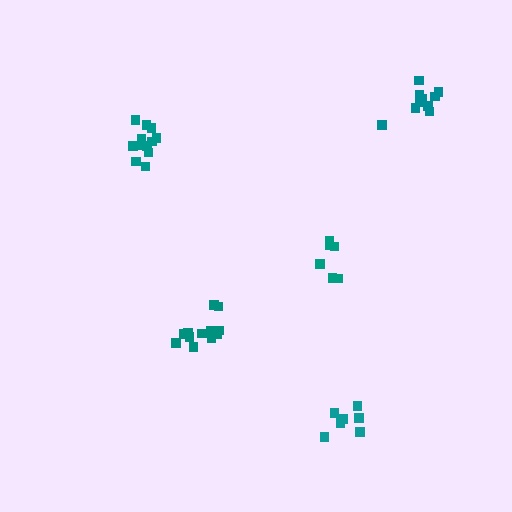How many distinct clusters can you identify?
There are 5 distinct clusters.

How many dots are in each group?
Group 1: 12 dots, Group 2: 12 dots, Group 3: 11 dots, Group 4: 7 dots, Group 5: 6 dots (48 total).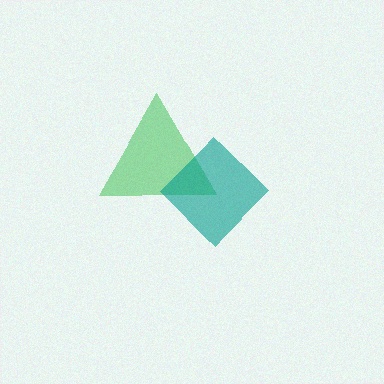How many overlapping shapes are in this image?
There are 2 overlapping shapes in the image.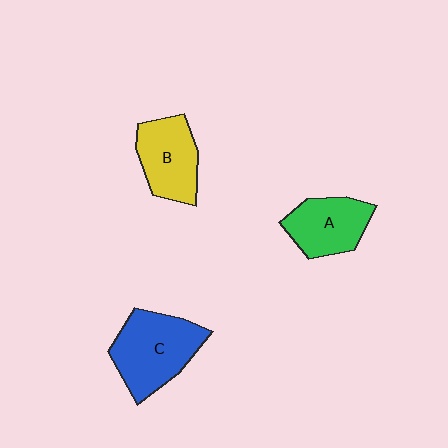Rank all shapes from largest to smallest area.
From largest to smallest: C (blue), B (yellow), A (green).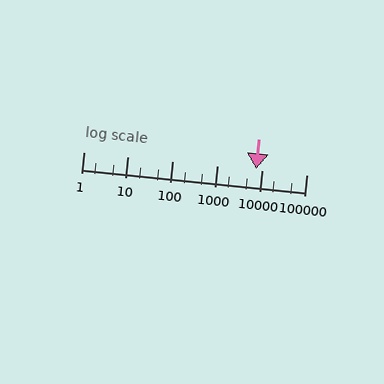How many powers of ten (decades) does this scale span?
The scale spans 5 decades, from 1 to 100000.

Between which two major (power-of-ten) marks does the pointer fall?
The pointer is between 1000 and 10000.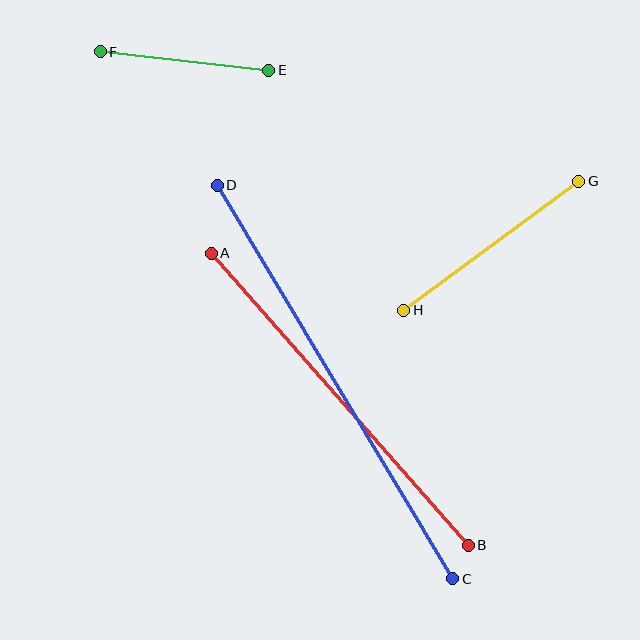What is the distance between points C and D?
The distance is approximately 458 pixels.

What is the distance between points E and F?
The distance is approximately 170 pixels.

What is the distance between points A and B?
The distance is approximately 389 pixels.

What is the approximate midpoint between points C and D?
The midpoint is at approximately (335, 382) pixels.